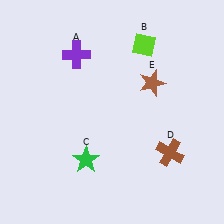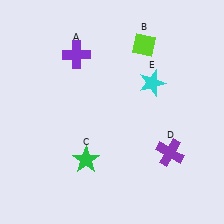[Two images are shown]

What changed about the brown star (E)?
In Image 1, E is brown. In Image 2, it changed to cyan.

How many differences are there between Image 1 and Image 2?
There are 2 differences between the two images.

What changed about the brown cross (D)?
In Image 1, D is brown. In Image 2, it changed to purple.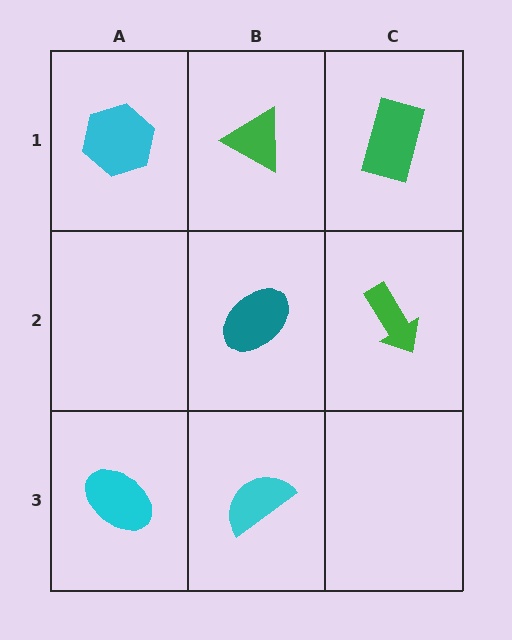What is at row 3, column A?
A cyan ellipse.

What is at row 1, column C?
A green rectangle.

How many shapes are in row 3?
2 shapes.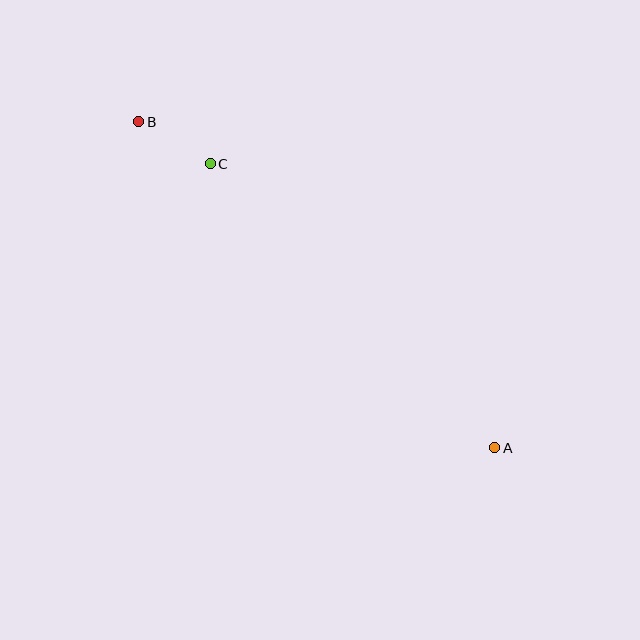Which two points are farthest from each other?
Points A and B are farthest from each other.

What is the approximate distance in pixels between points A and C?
The distance between A and C is approximately 402 pixels.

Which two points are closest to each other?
Points B and C are closest to each other.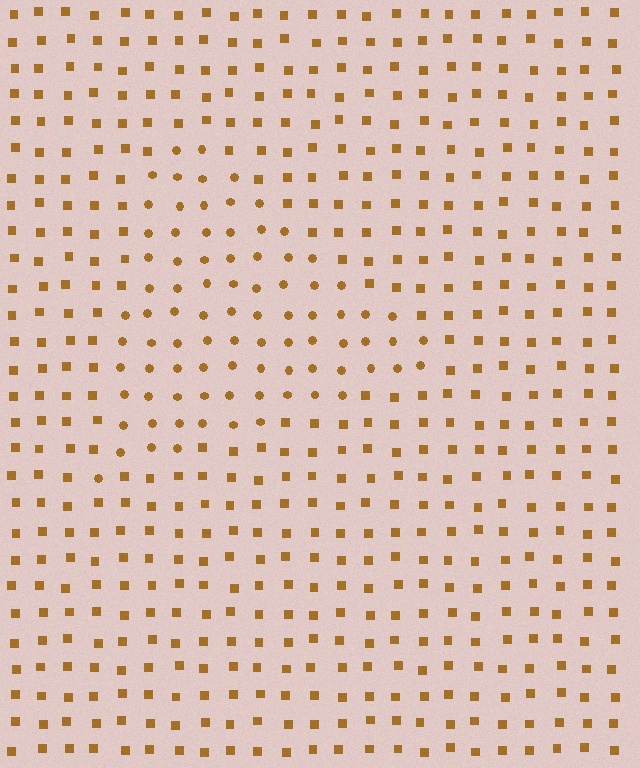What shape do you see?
I see a triangle.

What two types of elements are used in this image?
The image uses circles inside the triangle region and squares outside it.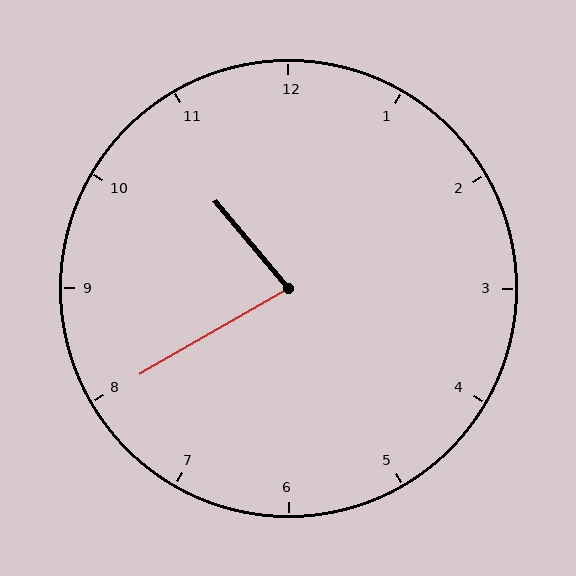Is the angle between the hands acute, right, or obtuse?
It is acute.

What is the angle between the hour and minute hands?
Approximately 80 degrees.